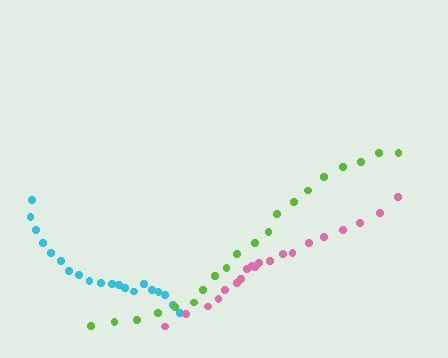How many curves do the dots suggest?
There are 3 distinct paths.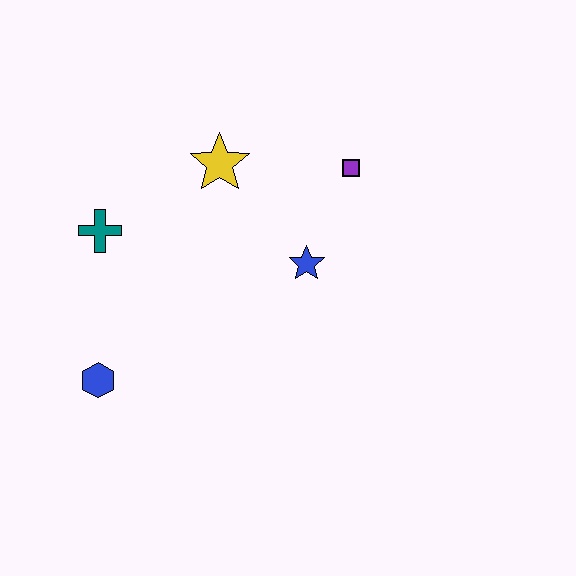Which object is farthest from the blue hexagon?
The purple square is farthest from the blue hexagon.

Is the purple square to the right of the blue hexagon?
Yes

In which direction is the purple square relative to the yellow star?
The purple square is to the right of the yellow star.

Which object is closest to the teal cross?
The yellow star is closest to the teal cross.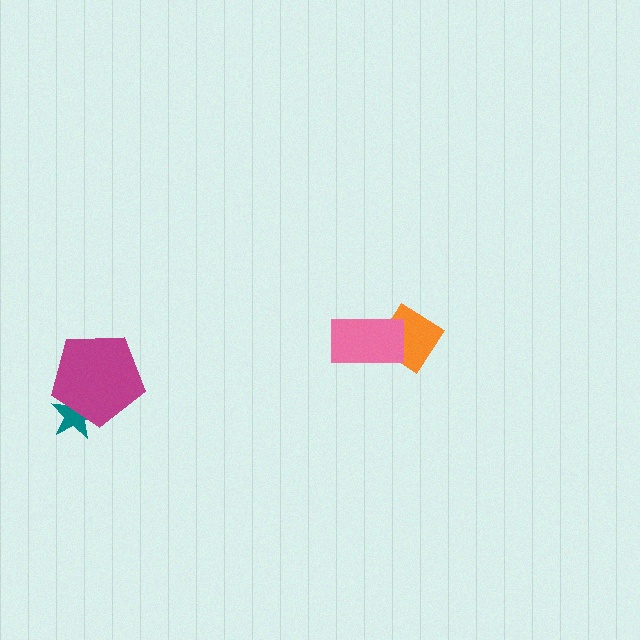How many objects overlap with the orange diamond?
1 object overlaps with the orange diamond.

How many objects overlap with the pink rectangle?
1 object overlaps with the pink rectangle.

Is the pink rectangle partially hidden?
No, no other shape covers it.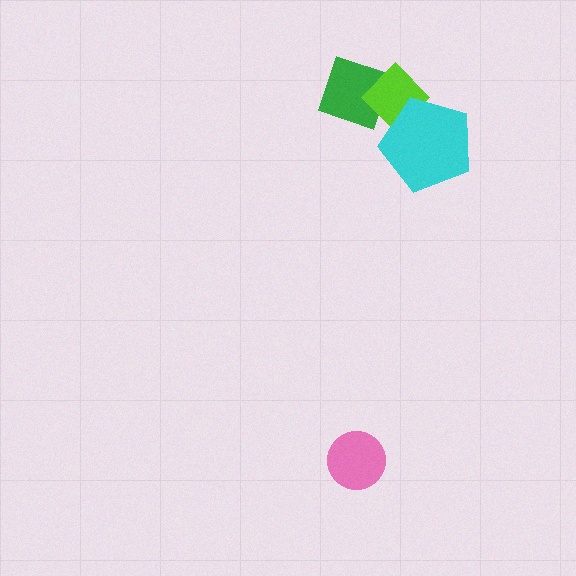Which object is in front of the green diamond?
The lime diamond is in front of the green diamond.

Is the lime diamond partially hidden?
Yes, it is partially covered by another shape.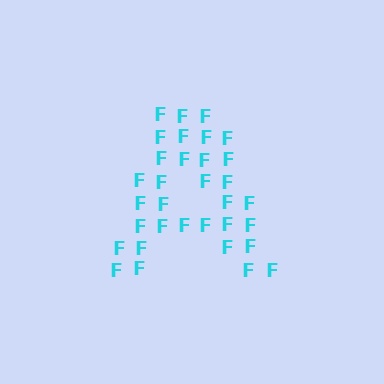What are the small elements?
The small elements are letter F's.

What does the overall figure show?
The overall figure shows the letter A.